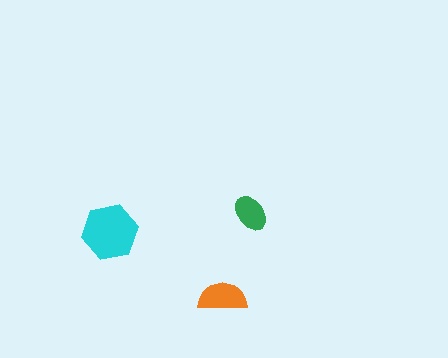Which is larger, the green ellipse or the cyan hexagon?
The cyan hexagon.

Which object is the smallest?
The green ellipse.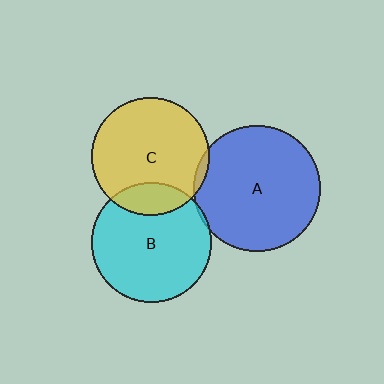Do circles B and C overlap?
Yes.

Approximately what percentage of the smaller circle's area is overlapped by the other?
Approximately 15%.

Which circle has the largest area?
Circle A (blue).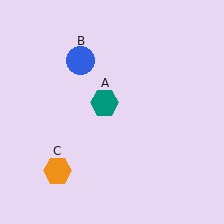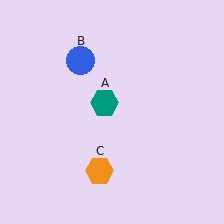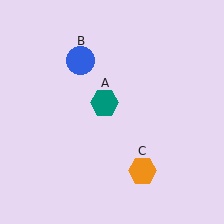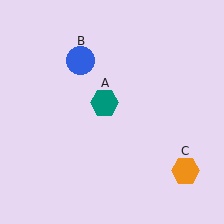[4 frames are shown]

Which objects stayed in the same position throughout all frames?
Teal hexagon (object A) and blue circle (object B) remained stationary.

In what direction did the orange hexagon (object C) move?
The orange hexagon (object C) moved right.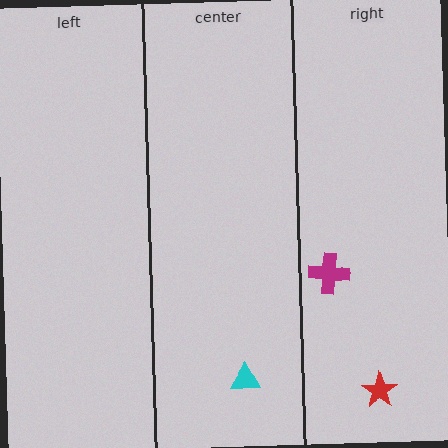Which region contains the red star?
The right region.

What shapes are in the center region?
The cyan triangle.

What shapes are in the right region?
The magenta cross, the red star.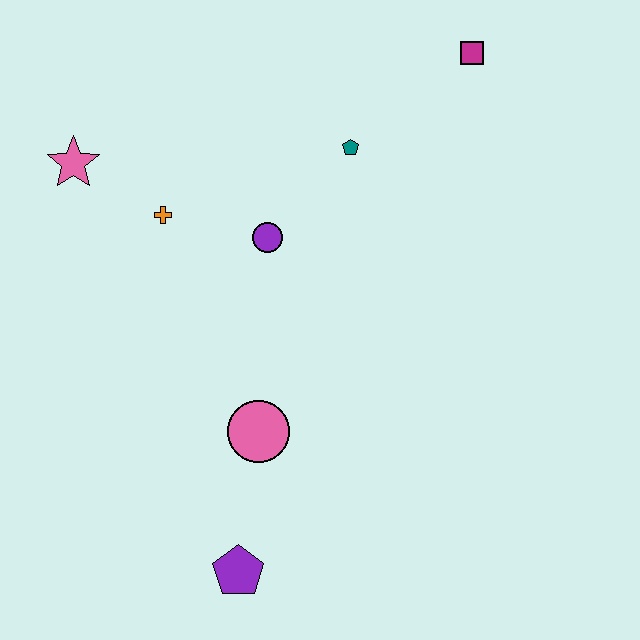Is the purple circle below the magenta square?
Yes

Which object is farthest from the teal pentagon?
The purple pentagon is farthest from the teal pentagon.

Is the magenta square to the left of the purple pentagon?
No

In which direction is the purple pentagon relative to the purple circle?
The purple pentagon is below the purple circle.